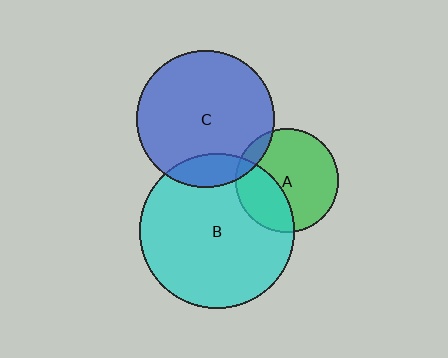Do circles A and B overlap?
Yes.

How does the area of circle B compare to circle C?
Approximately 1.3 times.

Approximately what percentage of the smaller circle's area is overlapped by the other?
Approximately 35%.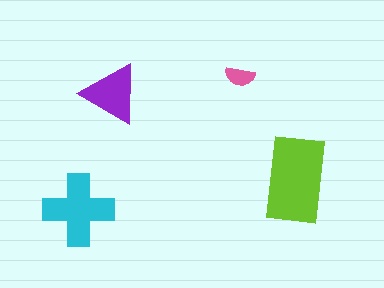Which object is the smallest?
The pink semicircle.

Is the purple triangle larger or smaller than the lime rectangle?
Smaller.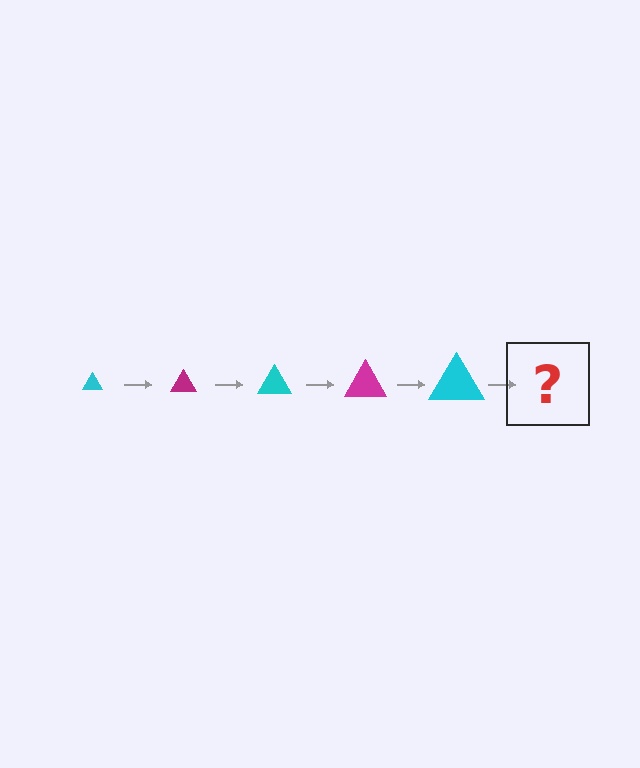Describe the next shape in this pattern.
It should be a magenta triangle, larger than the previous one.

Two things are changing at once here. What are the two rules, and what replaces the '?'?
The two rules are that the triangle grows larger each step and the color cycles through cyan and magenta. The '?' should be a magenta triangle, larger than the previous one.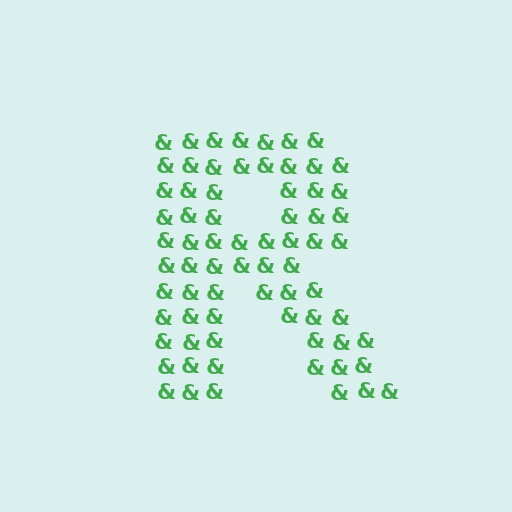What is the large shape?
The large shape is the letter R.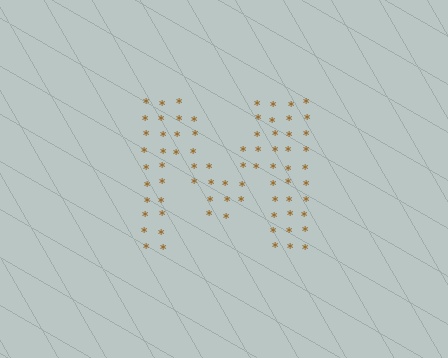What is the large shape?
The large shape is the letter M.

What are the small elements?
The small elements are asterisks.